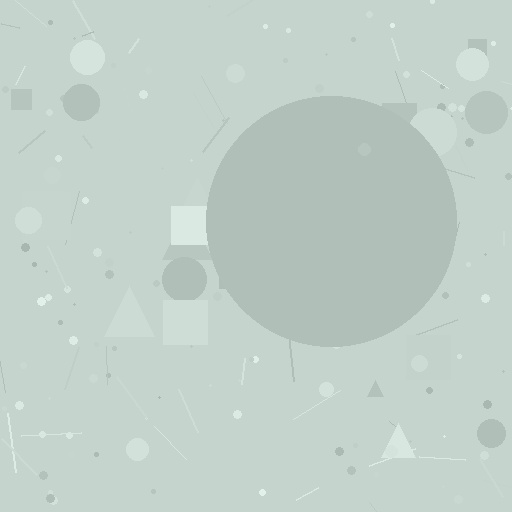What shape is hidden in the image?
A circle is hidden in the image.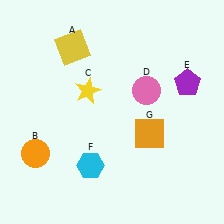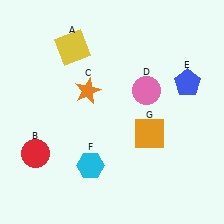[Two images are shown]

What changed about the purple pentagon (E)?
In Image 1, E is purple. In Image 2, it changed to blue.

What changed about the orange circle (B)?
In Image 1, B is orange. In Image 2, it changed to red.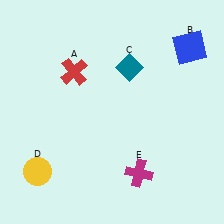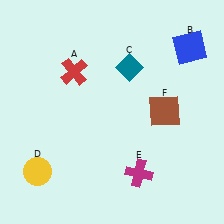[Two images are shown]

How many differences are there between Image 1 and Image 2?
There is 1 difference between the two images.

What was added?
A brown square (F) was added in Image 2.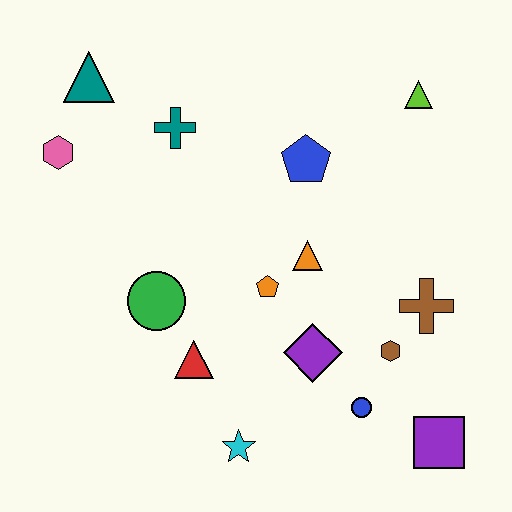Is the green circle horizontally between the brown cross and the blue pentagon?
No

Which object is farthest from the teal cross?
The purple square is farthest from the teal cross.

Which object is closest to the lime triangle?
The blue pentagon is closest to the lime triangle.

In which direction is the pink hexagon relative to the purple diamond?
The pink hexagon is to the left of the purple diamond.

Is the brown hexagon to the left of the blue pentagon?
No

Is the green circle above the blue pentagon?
No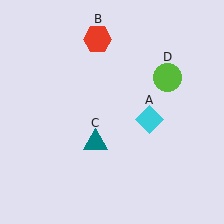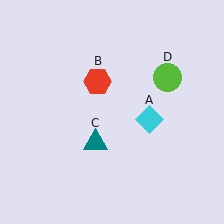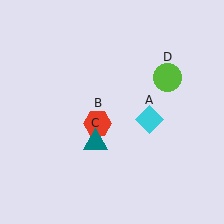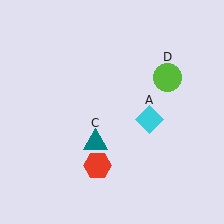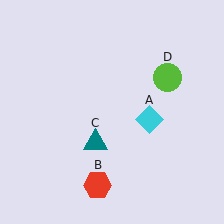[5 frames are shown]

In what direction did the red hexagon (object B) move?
The red hexagon (object B) moved down.